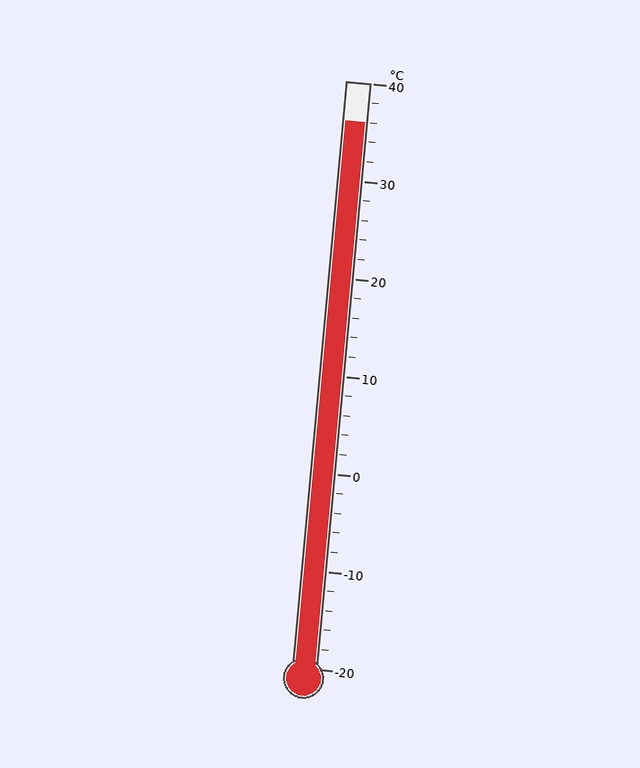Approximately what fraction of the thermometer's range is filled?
The thermometer is filled to approximately 95% of its range.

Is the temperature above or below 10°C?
The temperature is above 10°C.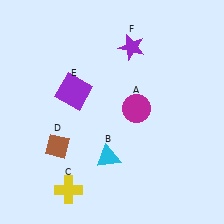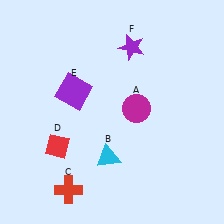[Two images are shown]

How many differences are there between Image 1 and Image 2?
There are 2 differences between the two images.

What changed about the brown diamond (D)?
In Image 1, D is brown. In Image 2, it changed to red.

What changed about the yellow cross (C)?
In Image 1, C is yellow. In Image 2, it changed to red.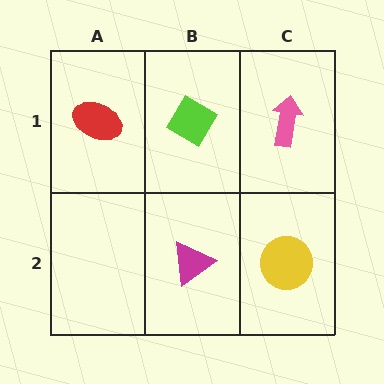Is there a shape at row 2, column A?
No, that cell is empty.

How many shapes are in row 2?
2 shapes.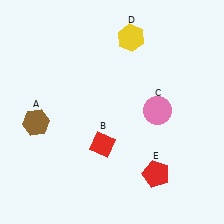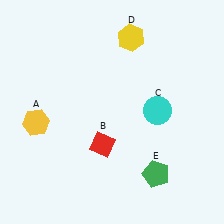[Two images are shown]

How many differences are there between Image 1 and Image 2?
There are 3 differences between the two images.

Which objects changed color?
A changed from brown to yellow. C changed from pink to cyan. E changed from red to green.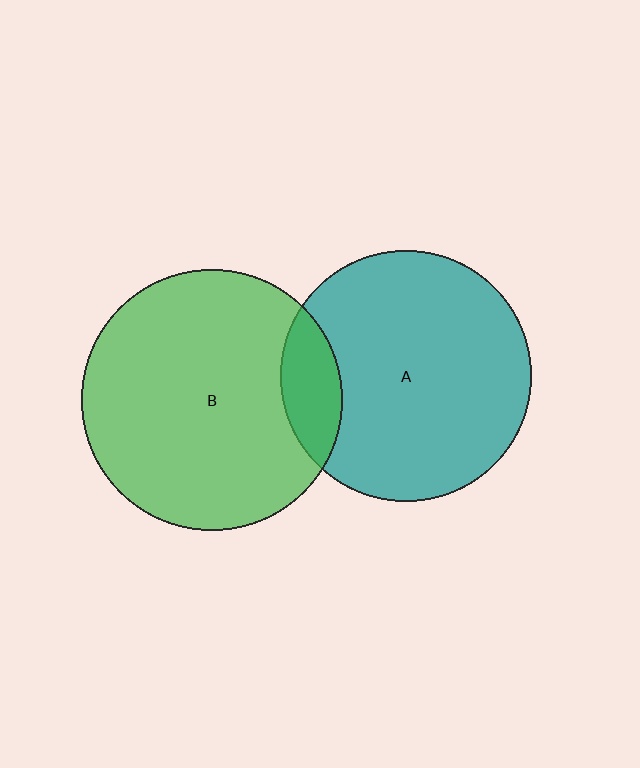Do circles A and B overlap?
Yes.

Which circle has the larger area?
Circle B (green).